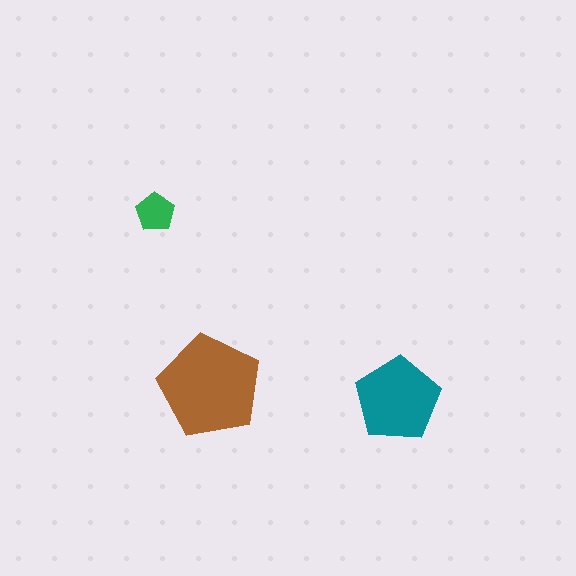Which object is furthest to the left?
The green pentagon is leftmost.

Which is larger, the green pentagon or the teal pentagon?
The teal one.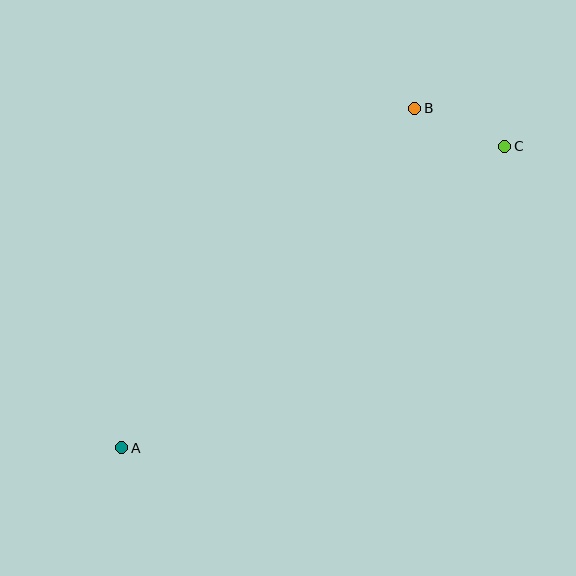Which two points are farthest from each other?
Points A and C are farthest from each other.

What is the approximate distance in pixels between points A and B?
The distance between A and B is approximately 448 pixels.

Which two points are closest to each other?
Points B and C are closest to each other.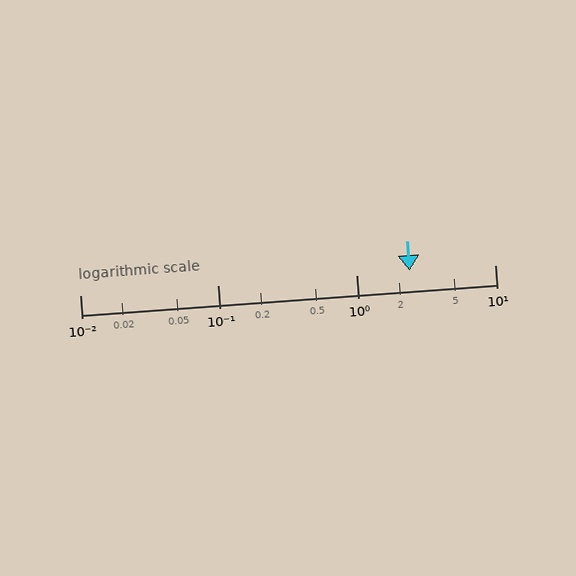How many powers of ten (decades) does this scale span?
The scale spans 3 decades, from 0.01 to 10.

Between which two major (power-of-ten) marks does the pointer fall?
The pointer is between 1 and 10.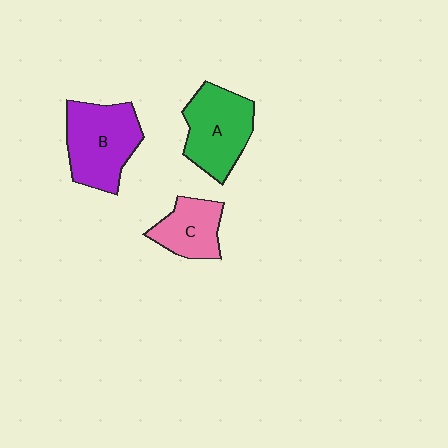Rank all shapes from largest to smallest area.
From largest to smallest: B (purple), A (green), C (pink).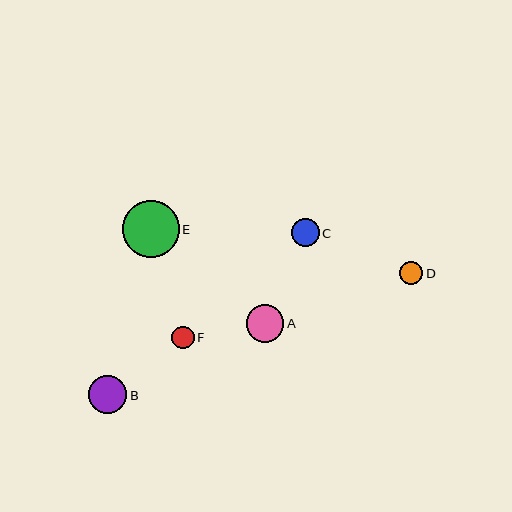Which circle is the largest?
Circle E is the largest with a size of approximately 57 pixels.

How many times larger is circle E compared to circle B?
Circle E is approximately 1.5 times the size of circle B.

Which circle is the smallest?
Circle F is the smallest with a size of approximately 23 pixels.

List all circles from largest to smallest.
From largest to smallest: E, B, A, C, D, F.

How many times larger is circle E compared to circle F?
Circle E is approximately 2.5 times the size of circle F.